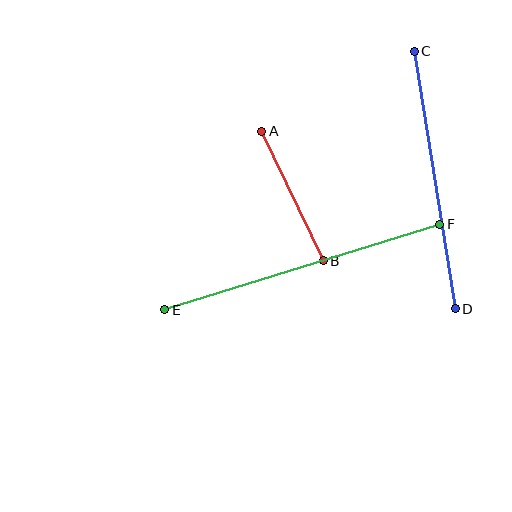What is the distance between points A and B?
The distance is approximately 143 pixels.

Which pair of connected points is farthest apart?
Points E and F are farthest apart.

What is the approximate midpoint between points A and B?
The midpoint is at approximately (293, 196) pixels.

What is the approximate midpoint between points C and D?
The midpoint is at approximately (435, 180) pixels.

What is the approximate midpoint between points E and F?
The midpoint is at approximately (302, 267) pixels.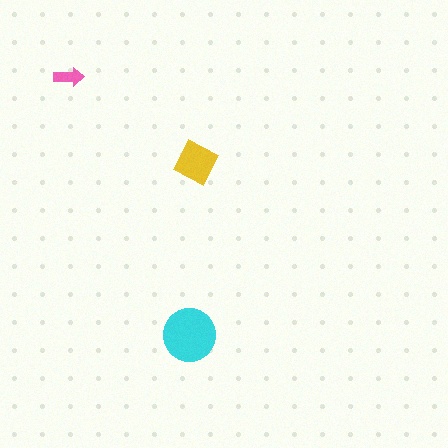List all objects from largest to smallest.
The cyan circle, the yellow diamond, the pink arrow.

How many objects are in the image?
There are 3 objects in the image.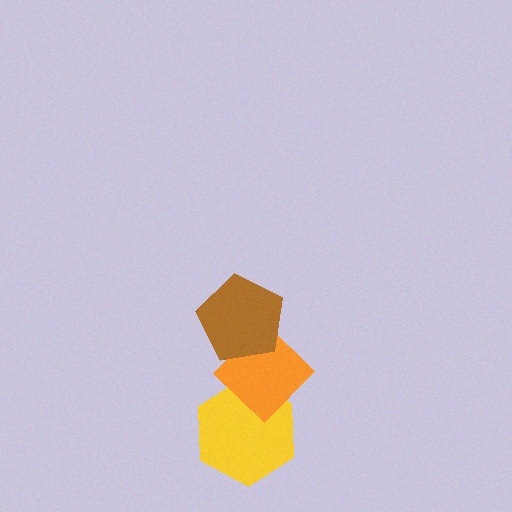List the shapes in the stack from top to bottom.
From top to bottom: the brown pentagon, the orange diamond, the yellow hexagon.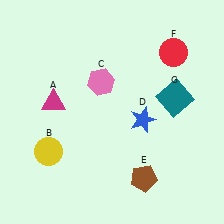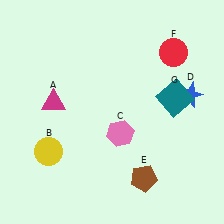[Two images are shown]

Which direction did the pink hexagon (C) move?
The pink hexagon (C) moved down.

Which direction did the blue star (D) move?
The blue star (D) moved right.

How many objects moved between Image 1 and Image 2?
2 objects moved between the two images.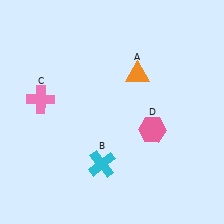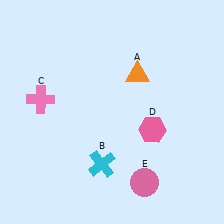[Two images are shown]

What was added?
A pink circle (E) was added in Image 2.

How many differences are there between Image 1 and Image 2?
There is 1 difference between the two images.